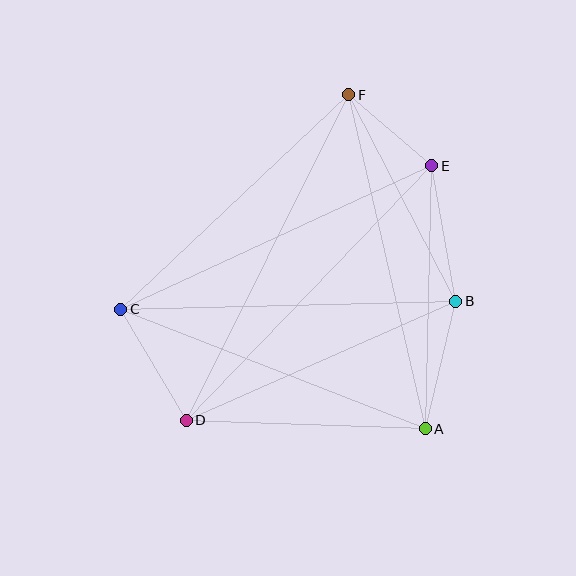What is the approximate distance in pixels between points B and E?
The distance between B and E is approximately 137 pixels.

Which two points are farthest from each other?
Points D and F are farthest from each other.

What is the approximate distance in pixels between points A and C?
The distance between A and C is approximately 327 pixels.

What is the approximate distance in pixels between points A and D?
The distance between A and D is approximately 239 pixels.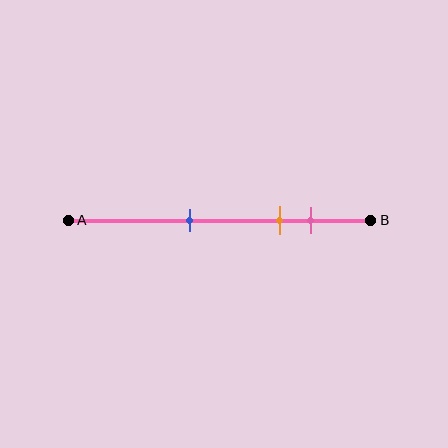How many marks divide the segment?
There are 3 marks dividing the segment.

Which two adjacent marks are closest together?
The orange and pink marks are the closest adjacent pair.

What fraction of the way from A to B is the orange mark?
The orange mark is approximately 70% (0.7) of the way from A to B.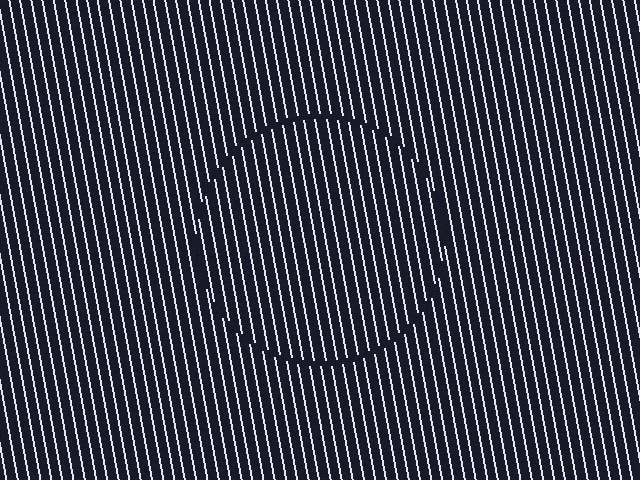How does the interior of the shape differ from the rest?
The interior of the shape contains the same grating, shifted by half a period — the contour is defined by the phase discontinuity where line-ends from the inner and outer gratings abut.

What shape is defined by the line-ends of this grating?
An illusory circle. The interior of the shape contains the same grating, shifted by half a period — the contour is defined by the phase discontinuity where line-ends from the inner and outer gratings abut.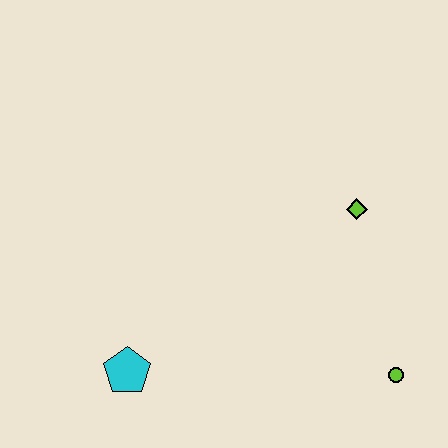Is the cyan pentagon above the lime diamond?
No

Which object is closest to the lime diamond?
The lime circle is closest to the lime diamond.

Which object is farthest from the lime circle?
The cyan pentagon is farthest from the lime circle.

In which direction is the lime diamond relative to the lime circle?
The lime diamond is above the lime circle.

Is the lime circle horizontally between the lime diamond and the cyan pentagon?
No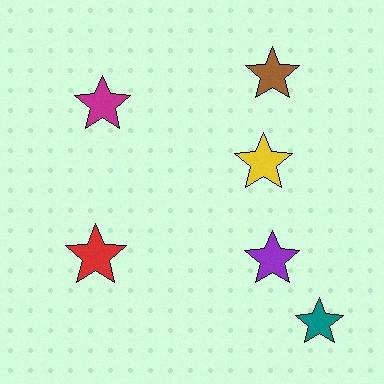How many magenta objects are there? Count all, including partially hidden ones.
There is 1 magenta object.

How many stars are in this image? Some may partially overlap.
There are 6 stars.